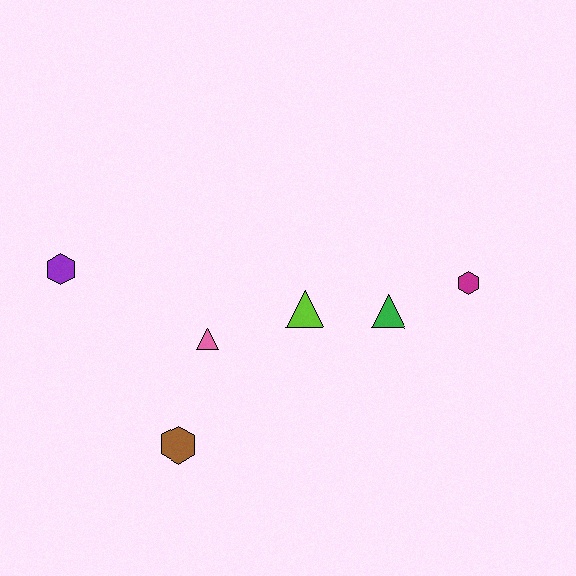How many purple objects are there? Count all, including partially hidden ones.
There is 1 purple object.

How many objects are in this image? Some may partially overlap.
There are 6 objects.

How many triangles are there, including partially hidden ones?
There are 3 triangles.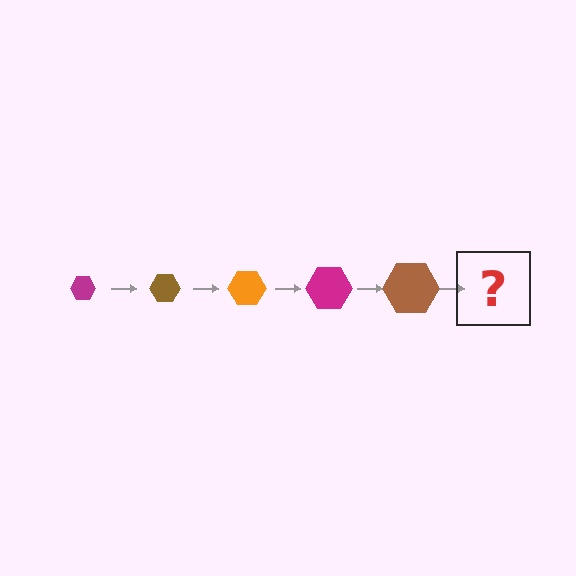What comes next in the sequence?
The next element should be an orange hexagon, larger than the previous one.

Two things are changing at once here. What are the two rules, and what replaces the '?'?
The two rules are that the hexagon grows larger each step and the color cycles through magenta, brown, and orange. The '?' should be an orange hexagon, larger than the previous one.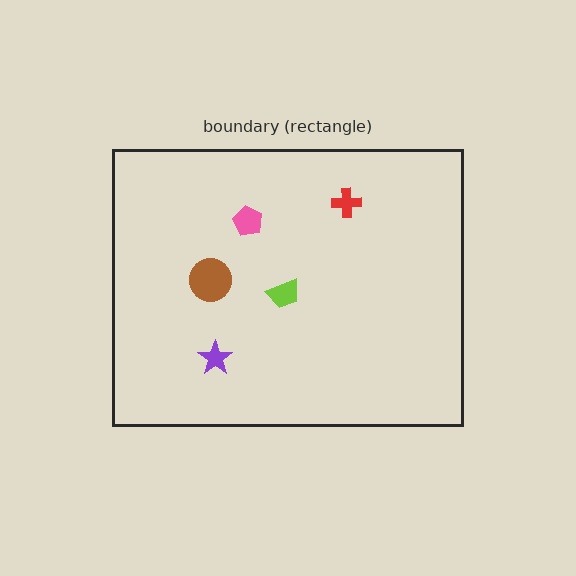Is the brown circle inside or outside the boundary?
Inside.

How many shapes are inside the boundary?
5 inside, 0 outside.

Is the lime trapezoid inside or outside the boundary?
Inside.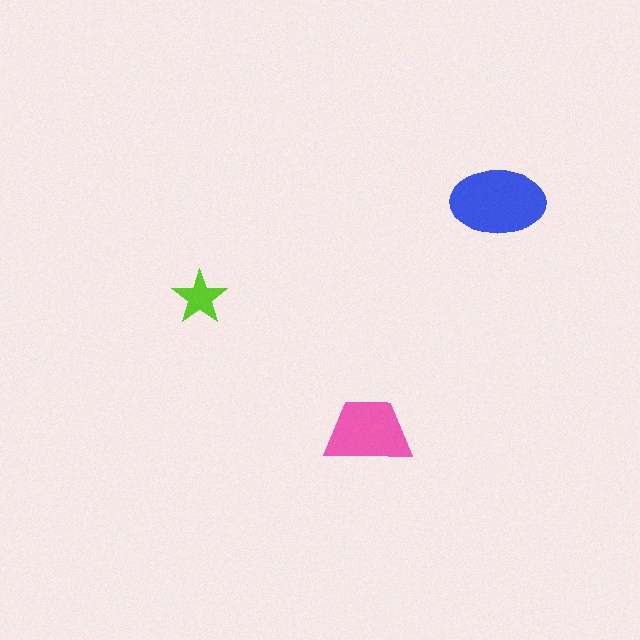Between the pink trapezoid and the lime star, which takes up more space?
The pink trapezoid.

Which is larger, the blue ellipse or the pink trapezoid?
The blue ellipse.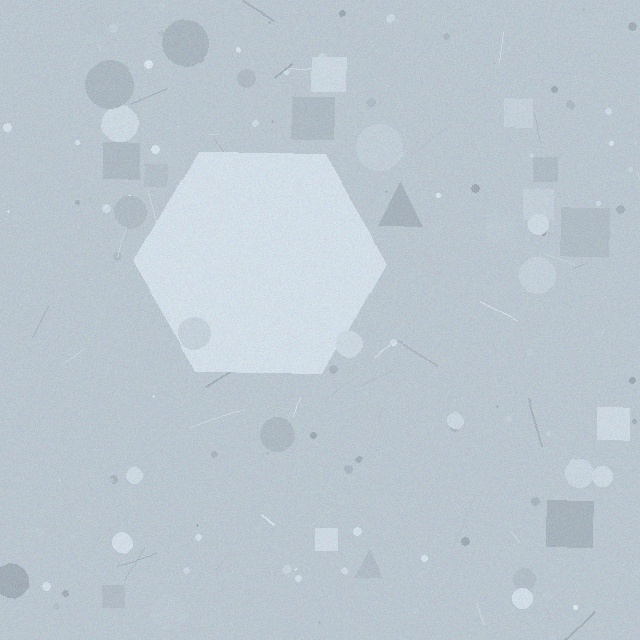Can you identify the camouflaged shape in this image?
The camouflaged shape is a hexagon.